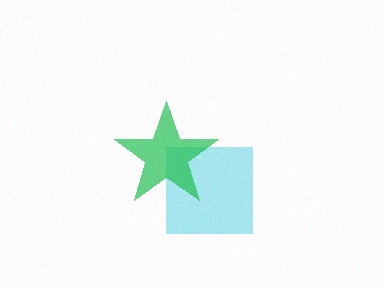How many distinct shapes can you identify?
There are 2 distinct shapes: a cyan square, a green star.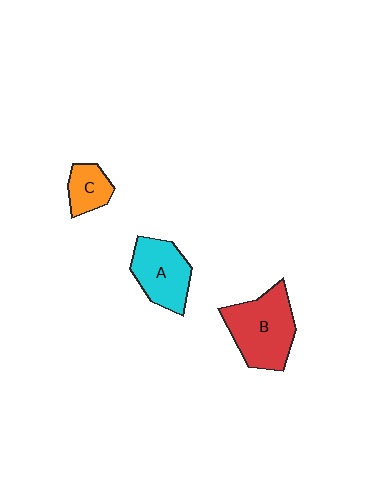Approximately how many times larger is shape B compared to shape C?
Approximately 2.3 times.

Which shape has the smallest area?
Shape C (orange).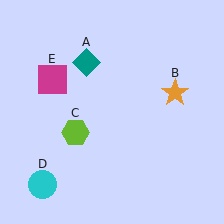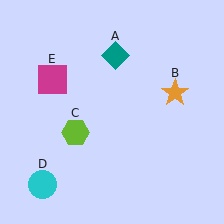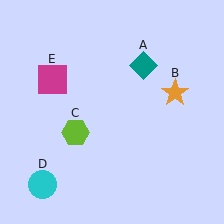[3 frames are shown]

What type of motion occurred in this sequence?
The teal diamond (object A) rotated clockwise around the center of the scene.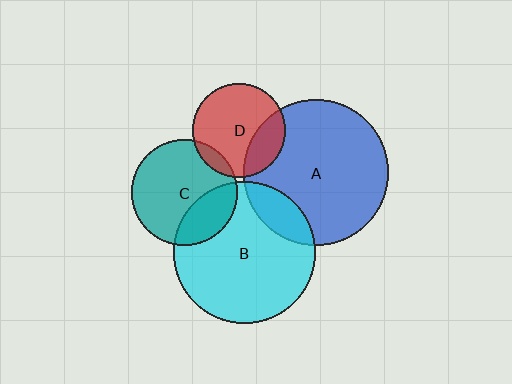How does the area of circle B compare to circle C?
Approximately 1.8 times.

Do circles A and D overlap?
Yes.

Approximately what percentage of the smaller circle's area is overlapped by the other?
Approximately 25%.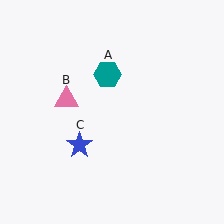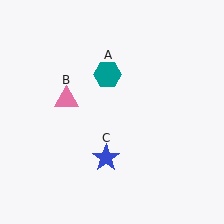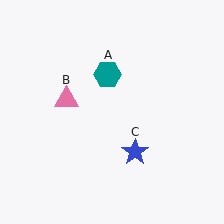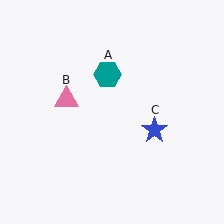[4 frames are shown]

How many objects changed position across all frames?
1 object changed position: blue star (object C).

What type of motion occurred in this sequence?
The blue star (object C) rotated counterclockwise around the center of the scene.